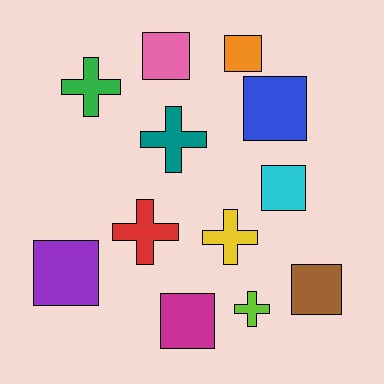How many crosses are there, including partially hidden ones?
There are 5 crosses.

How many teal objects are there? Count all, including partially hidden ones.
There is 1 teal object.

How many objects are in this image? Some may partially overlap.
There are 12 objects.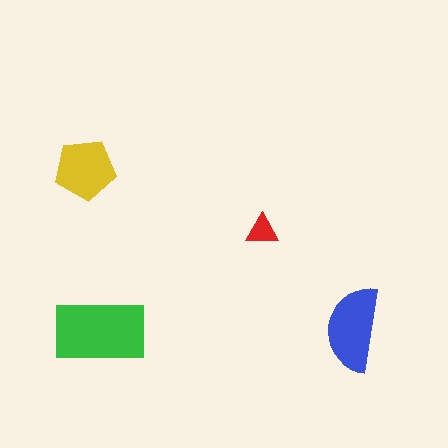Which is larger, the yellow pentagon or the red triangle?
The yellow pentagon.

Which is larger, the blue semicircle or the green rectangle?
The green rectangle.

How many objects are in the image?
There are 4 objects in the image.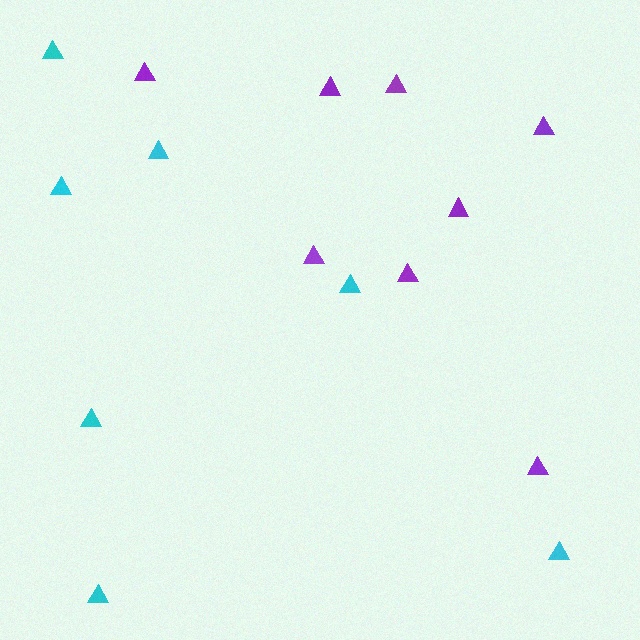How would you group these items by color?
There are 2 groups: one group of purple triangles (8) and one group of cyan triangles (7).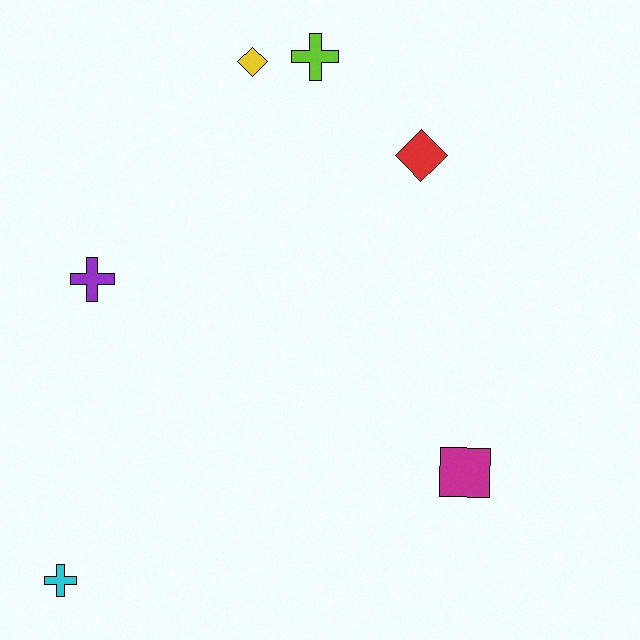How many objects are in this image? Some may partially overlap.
There are 6 objects.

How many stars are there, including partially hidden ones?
There are no stars.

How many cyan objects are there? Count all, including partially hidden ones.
There is 1 cyan object.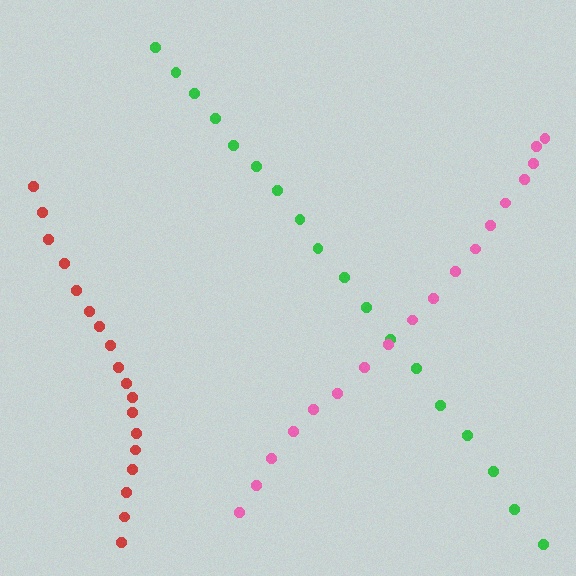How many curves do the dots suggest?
There are 3 distinct paths.